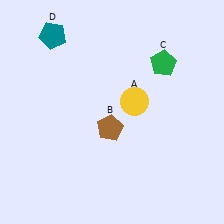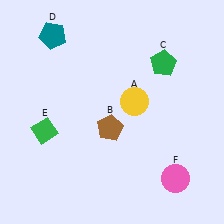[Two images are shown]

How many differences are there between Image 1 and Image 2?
There are 2 differences between the two images.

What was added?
A green diamond (E), a pink circle (F) were added in Image 2.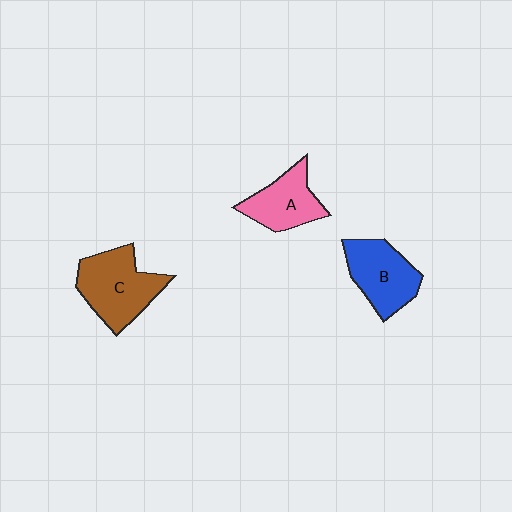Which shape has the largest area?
Shape C (brown).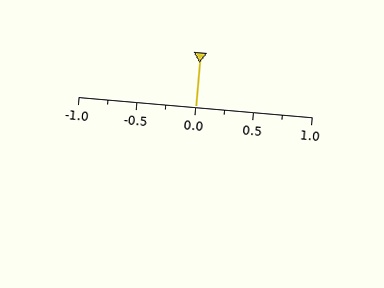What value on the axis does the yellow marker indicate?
The marker indicates approximately 0.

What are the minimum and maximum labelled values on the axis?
The axis runs from -1.0 to 1.0.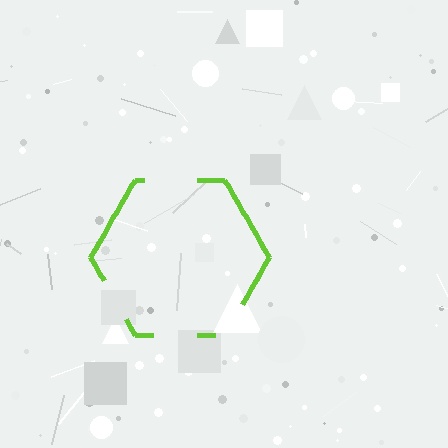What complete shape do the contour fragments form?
The contour fragments form a hexagon.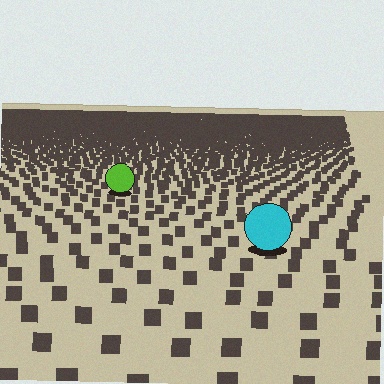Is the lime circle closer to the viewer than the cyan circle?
No. The cyan circle is closer — you can tell from the texture gradient: the ground texture is coarser near it.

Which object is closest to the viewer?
The cyan circle is closest. The texture marks near it are larger and more spread out.